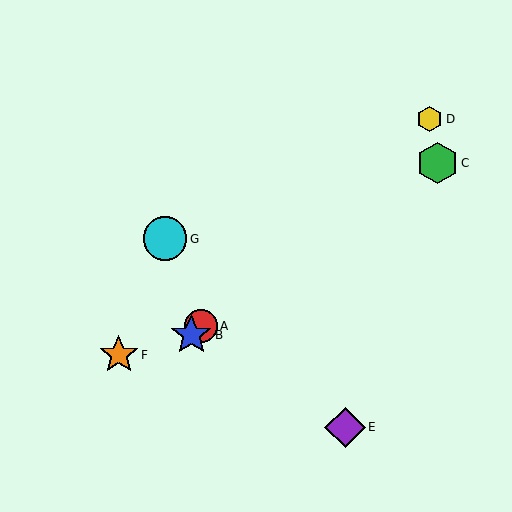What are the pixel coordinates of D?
Object D is at (430, 119).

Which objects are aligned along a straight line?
Objects A, B, D are aligned along a straight line.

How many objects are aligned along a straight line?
3 objects (A, B, D) are aligned along a straight line.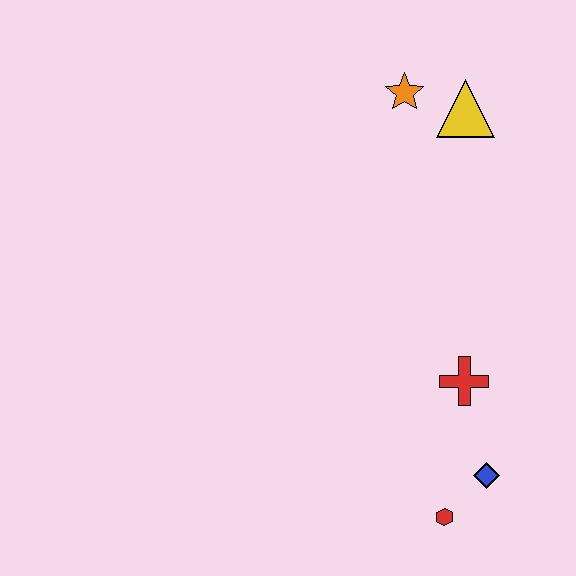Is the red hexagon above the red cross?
No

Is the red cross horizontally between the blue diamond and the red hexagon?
Yes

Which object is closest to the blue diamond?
The red hexagon is closest to the blue diamond.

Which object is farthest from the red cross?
The orange star is farthest from the red cross.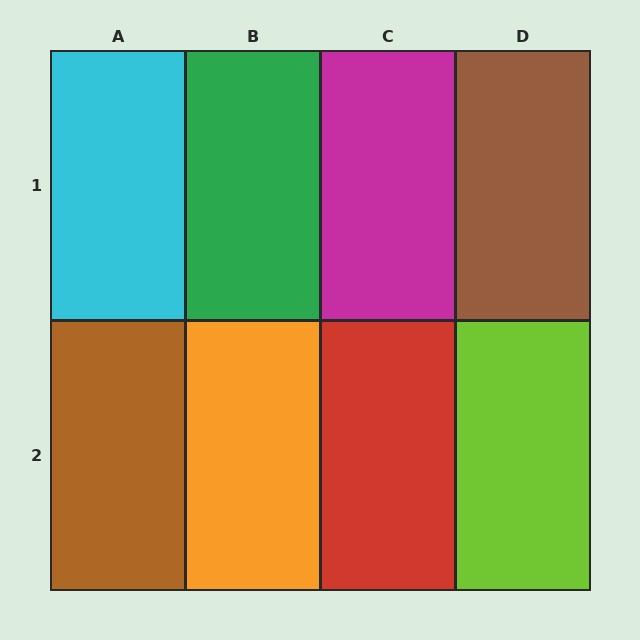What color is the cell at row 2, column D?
Lime.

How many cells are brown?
2 cells are brown.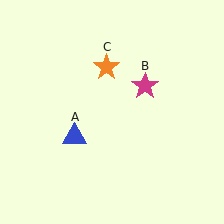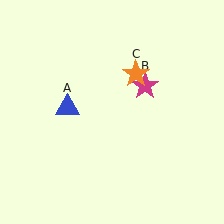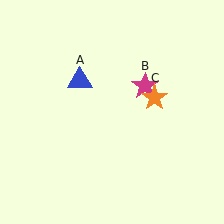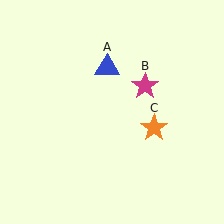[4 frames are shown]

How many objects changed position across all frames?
2 objects changed position: blue triangle (object A), orange star (object C).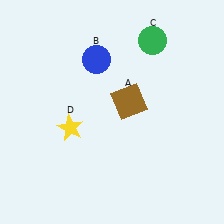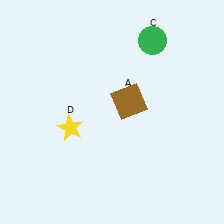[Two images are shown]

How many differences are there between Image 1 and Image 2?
There is 1 difference between the two images.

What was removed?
The blue circle (B) was removed in Image 2.